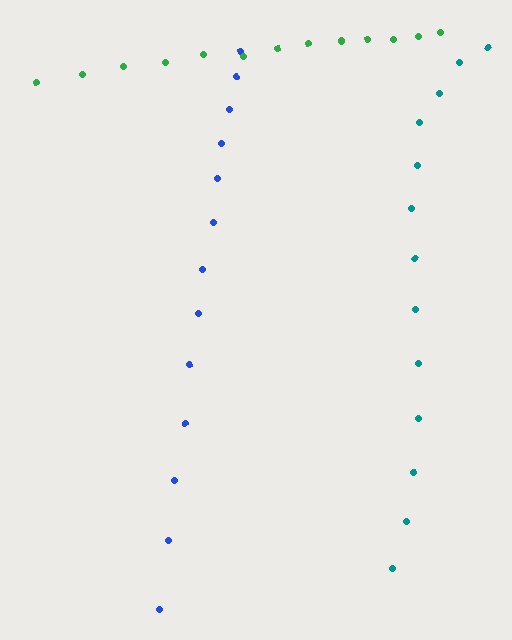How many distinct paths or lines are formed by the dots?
There are 3 distinct paths.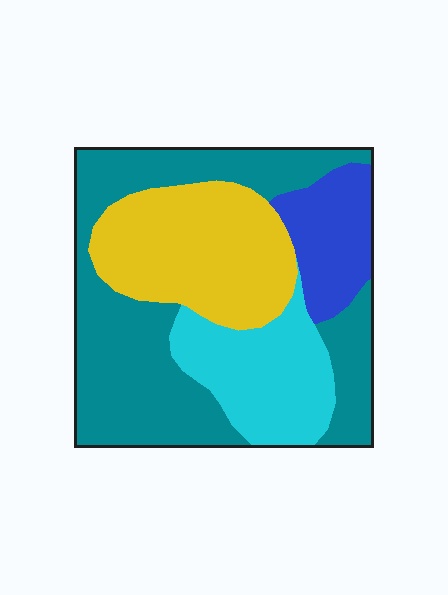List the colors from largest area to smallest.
From largest to smallest: teal, yellow, cyan, blue.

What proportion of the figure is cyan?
Cyan covers 18% of the figure.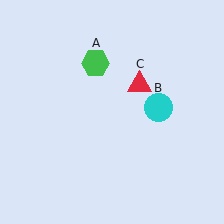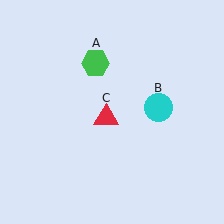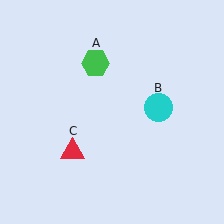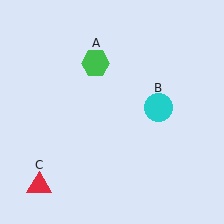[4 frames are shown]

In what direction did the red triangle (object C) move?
The red triangle (object C) moved down and to the left.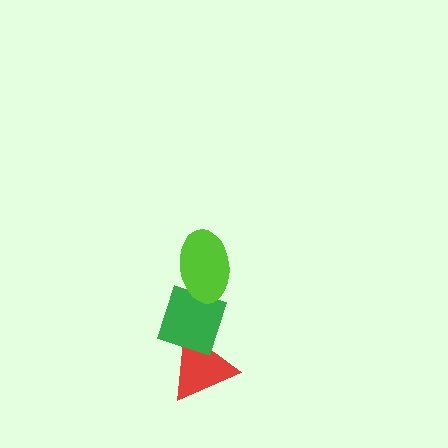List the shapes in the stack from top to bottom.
From top to bottom: the lime ellipse, the green diamond, the red triangle.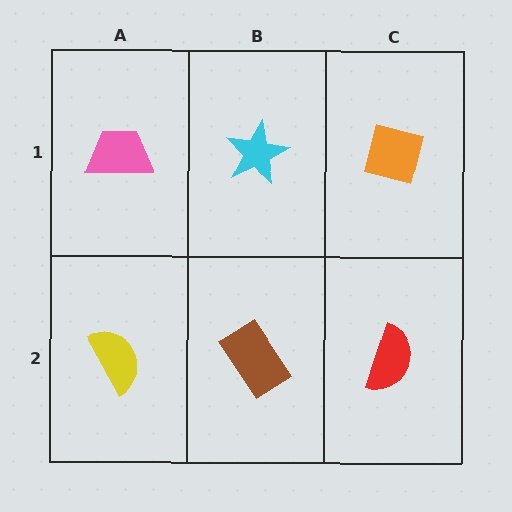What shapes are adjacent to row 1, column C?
A red semicircle (row 2, column C), a cyan star (row 1, column B).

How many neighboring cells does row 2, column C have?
2.